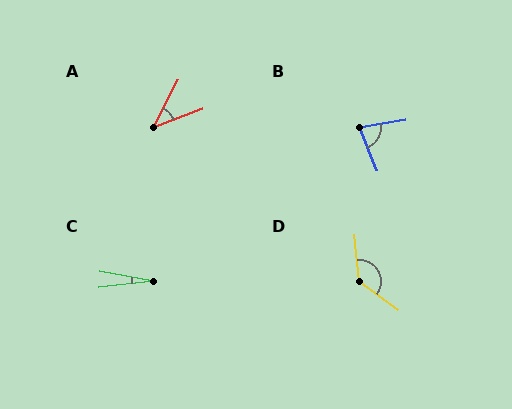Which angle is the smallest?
C, at approximately 17 degrees.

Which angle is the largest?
D, at approximately 131 degrees.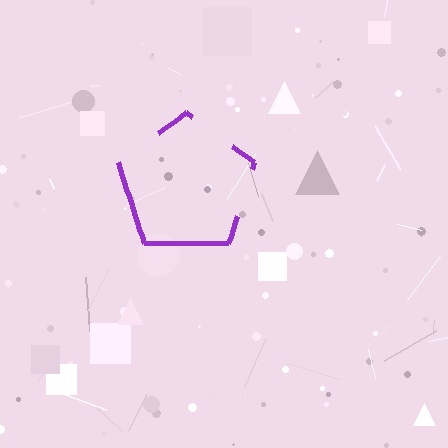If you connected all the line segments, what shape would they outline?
They would outline a pentagon.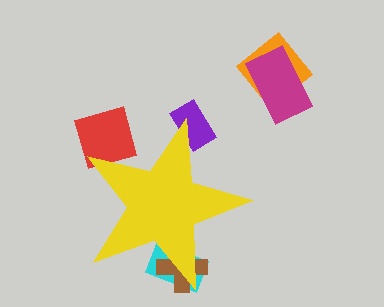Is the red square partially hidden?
Yes, the red square is partially hidden behind the yellow star.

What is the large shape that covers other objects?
A yellow star.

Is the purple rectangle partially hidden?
Yes, the purple rectangle is partially hidden behind the yellow star.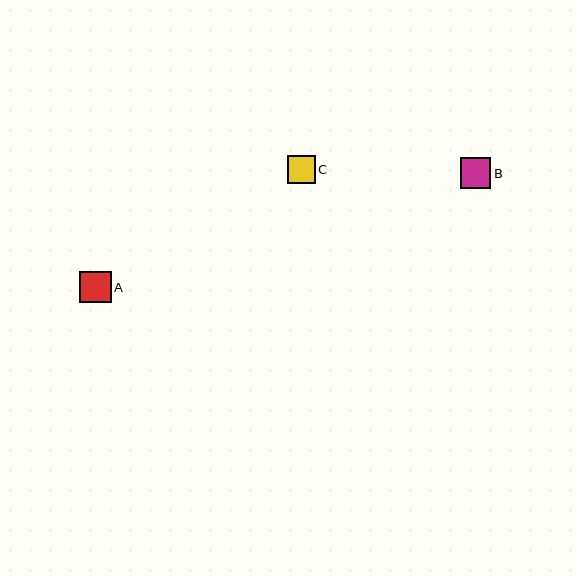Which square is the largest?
Square A is the largest with a size of approximately 32 pixels.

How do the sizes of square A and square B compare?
Square A and square B are approximately the same size.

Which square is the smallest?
Square C is the smallest with a size of approximately 28 pixels.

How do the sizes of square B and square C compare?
Square B and square C are approximately the same size.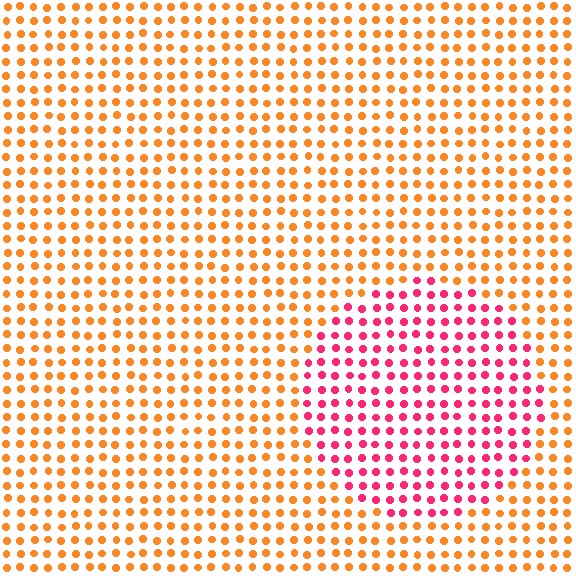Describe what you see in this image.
The image is filled with small orange elements in a uniform arrangement. A circle-shaped region is visible where the elements are tinted to a slightly different hue, forming a subtle color boundary.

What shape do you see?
I see a circle.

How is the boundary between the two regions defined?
The boundary is defined purely by a slight shift in hue (about 50 degrees). Spacing, size, and orientation are identical on both sides.